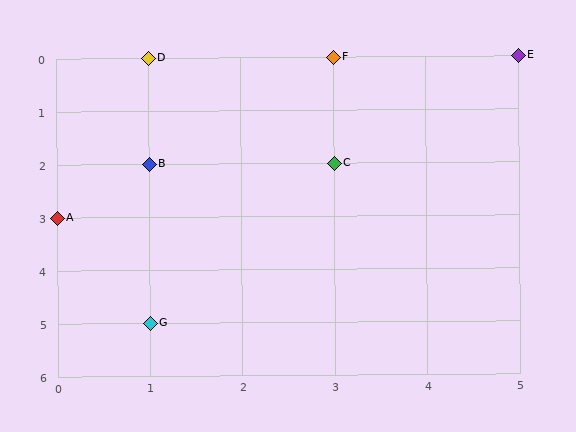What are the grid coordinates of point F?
Point F is at grid coordinates (3, 0).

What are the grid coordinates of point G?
Point G is at grid coordinates (1, 5).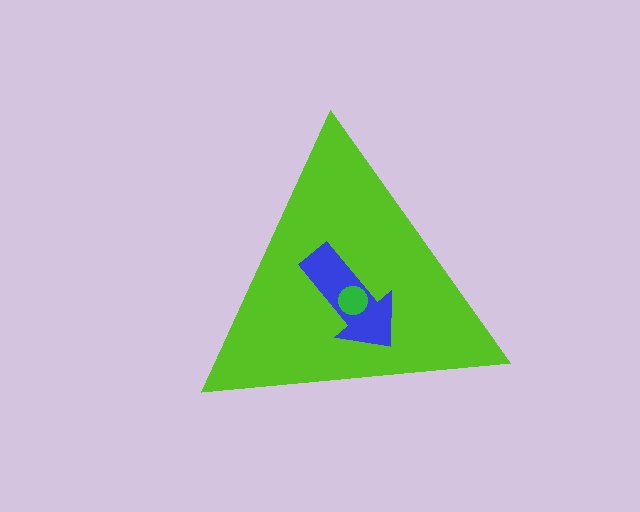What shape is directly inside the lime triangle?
The blue arrow.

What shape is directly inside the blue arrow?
The green circle.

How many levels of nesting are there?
3.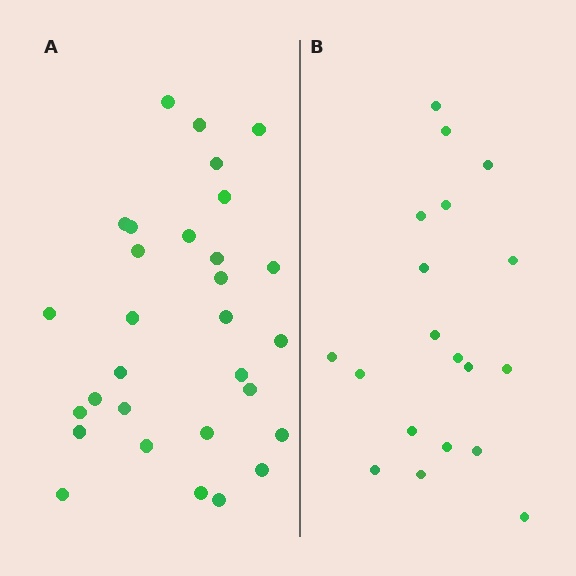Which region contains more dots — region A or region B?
Region A (the left region) has more dots.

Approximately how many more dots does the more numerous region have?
Region A has roughly 12 or so more dots than region B.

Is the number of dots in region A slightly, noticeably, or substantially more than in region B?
Region A has substantially more. The ratio is roughly 1.6 to 1.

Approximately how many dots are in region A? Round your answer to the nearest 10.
About 30 dots.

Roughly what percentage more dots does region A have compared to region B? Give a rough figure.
About 60% more.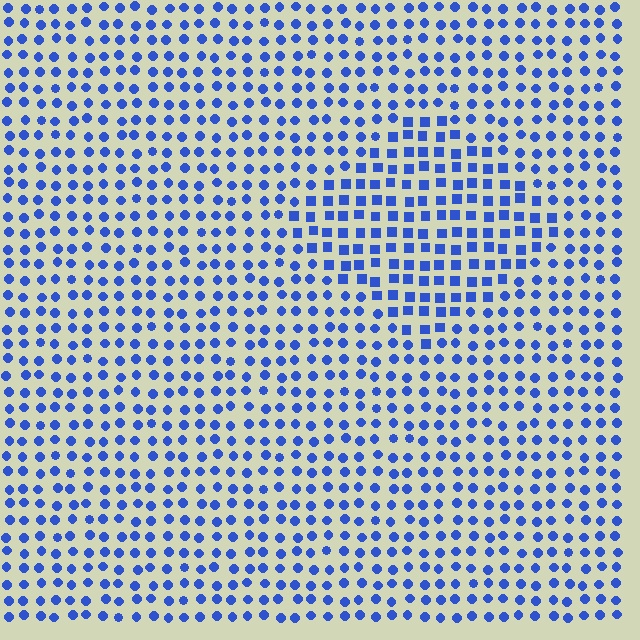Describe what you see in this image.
The image is filled with small blue elements arranged in a uniform grid. A diamond-shaped region contains squares, while the surrounding area contains circles. The boundary is defined purely by the change in element shape.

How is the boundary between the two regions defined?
The boundary is defined by a change in element shape: squares inside vs. circles outside. All elements share the same color and spacing.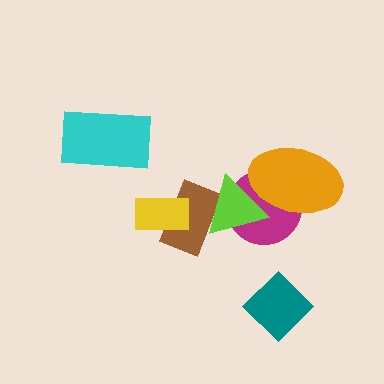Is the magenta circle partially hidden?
Yes, it is partially covered by another shape.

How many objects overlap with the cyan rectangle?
0 objects overlap with the cyan rectangle.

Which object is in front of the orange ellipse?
The lime triangle is in front of the orange ellipse.